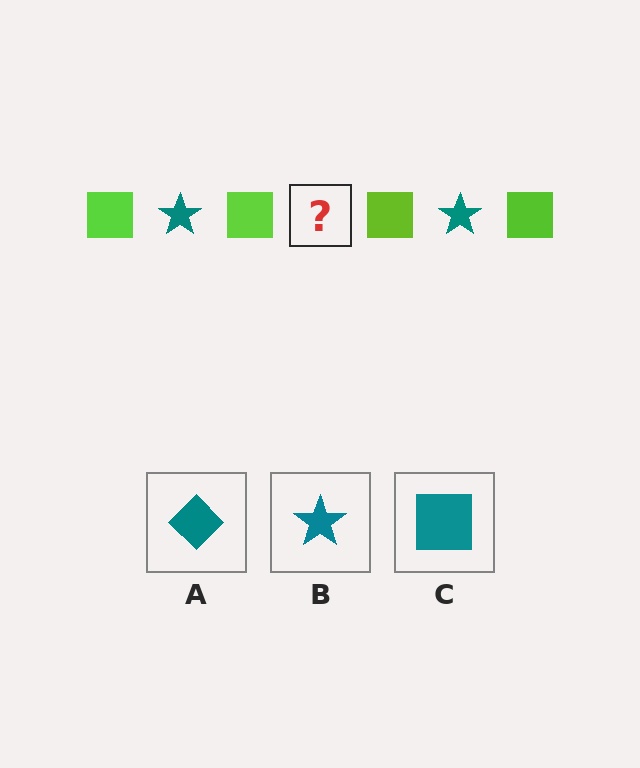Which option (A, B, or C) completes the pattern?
B.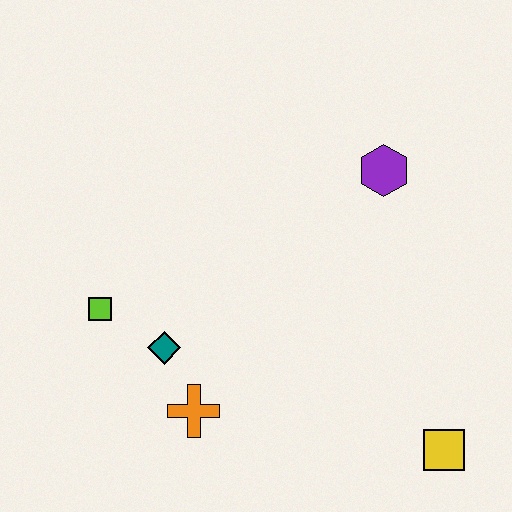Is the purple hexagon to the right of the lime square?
Yes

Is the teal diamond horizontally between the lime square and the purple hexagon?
Yes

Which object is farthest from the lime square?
The yellow square is farthest from the lime square.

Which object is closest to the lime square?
The teal diamond is closest to the lime square.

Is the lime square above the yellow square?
Yes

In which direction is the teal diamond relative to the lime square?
The teal diamond is to the right of the lime square.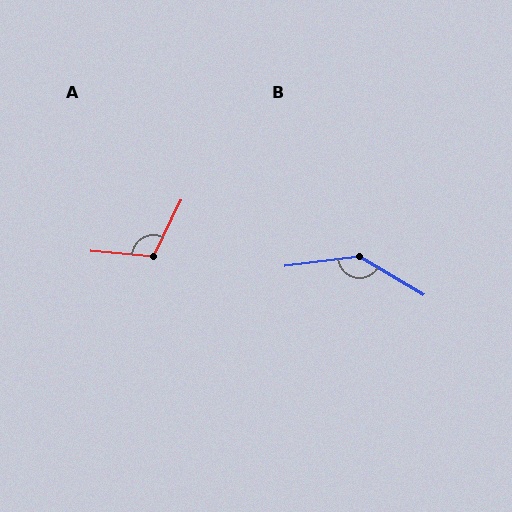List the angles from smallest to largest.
A (111°), B (142°).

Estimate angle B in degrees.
Approximately 142 degrees.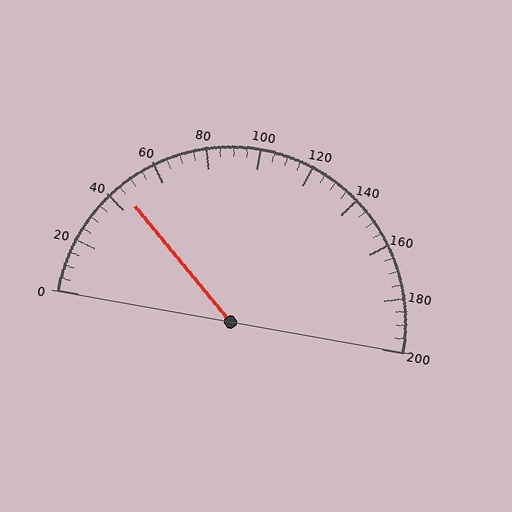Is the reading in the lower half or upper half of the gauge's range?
The reading is in the lower half of the range (0 to 200).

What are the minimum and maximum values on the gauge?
The gauge ranges from 0 to 200.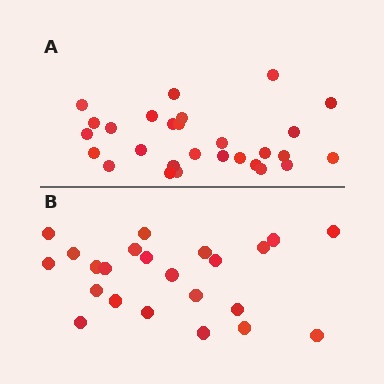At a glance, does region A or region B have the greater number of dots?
Region A (the top region) has more dots.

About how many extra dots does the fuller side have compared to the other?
Region A has about 5 more dots than region B.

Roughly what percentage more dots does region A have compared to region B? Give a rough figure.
About 20% more.